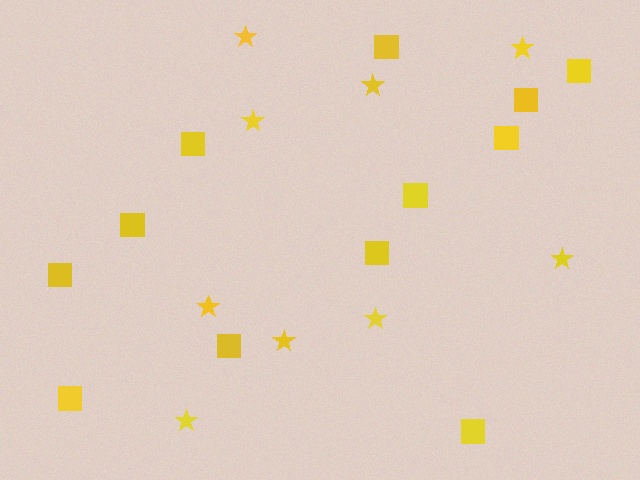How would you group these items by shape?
There are 2 groups: one group of stars (9) and one group of squares (12).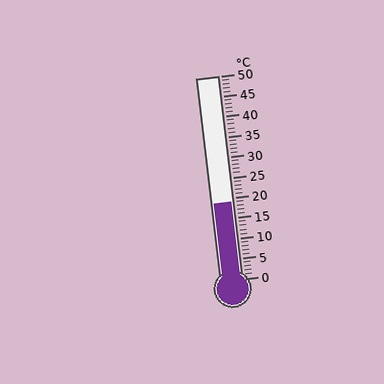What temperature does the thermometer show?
The thermometer shows approximately 19°C.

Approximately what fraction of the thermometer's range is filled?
The thermometer is filled to approximately 40% of its range.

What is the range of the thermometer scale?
The thermometer scale ranges from 0°C to 50°C.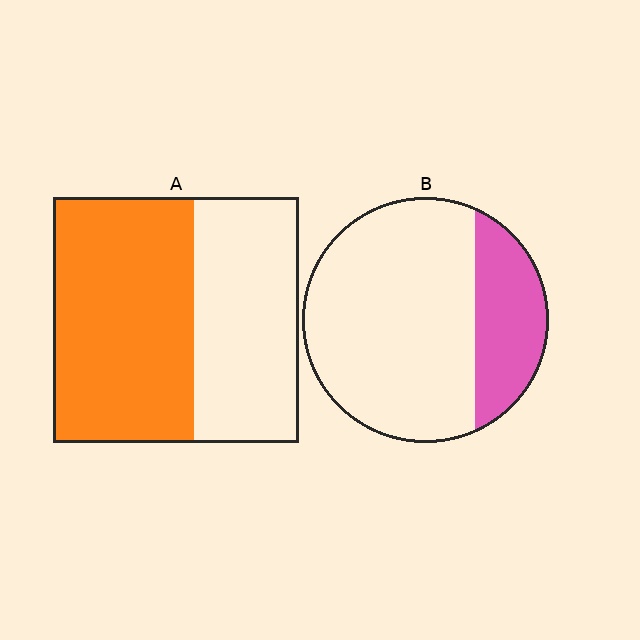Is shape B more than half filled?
No.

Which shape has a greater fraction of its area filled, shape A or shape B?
Shape A.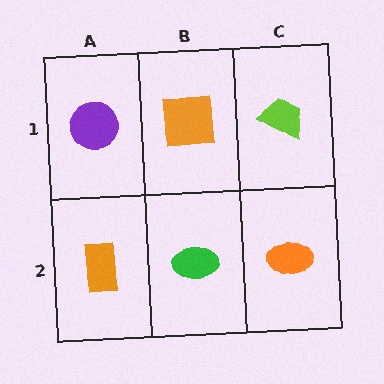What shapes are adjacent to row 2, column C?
A lime trapezoid (row 1, column C), a green ellipse (row 2, column B).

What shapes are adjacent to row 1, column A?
An orange rectangle (row 2, column A), an orange square (row 1, column B).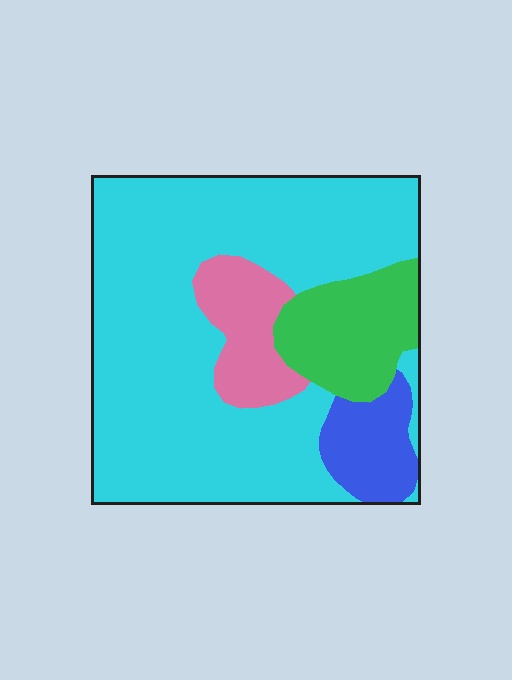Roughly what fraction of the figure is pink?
Pink covers about 10% of the figure.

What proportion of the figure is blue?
Blue covers around 10% of the figure.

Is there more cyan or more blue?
Cyan.